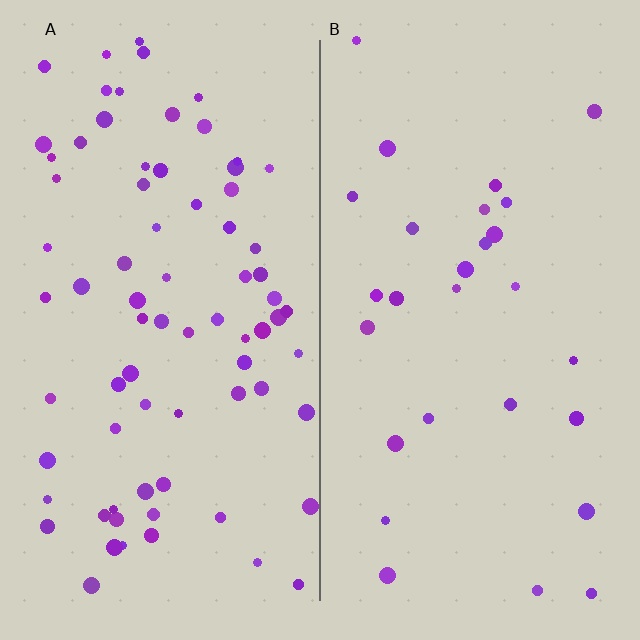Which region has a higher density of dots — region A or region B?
A (the left).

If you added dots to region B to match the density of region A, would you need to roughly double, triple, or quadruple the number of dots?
Approximately triple.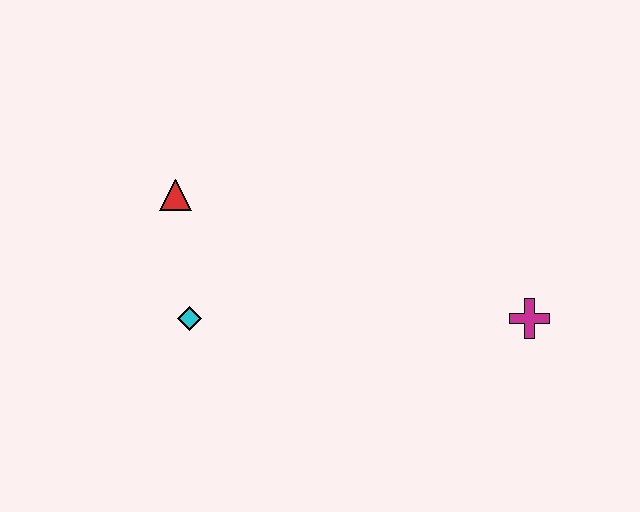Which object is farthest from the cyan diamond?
The magenta cross is farthest from the cyan diamond.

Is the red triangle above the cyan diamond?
Yes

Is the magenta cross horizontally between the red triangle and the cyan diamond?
No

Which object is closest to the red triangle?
The cyan diamond is closest to the red triangle.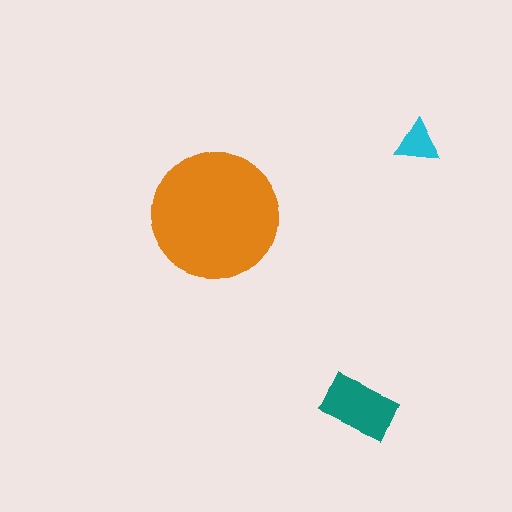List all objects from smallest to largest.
The cyan triangle, the teal rectangle, the orange circle.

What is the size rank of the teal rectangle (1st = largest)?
2nd.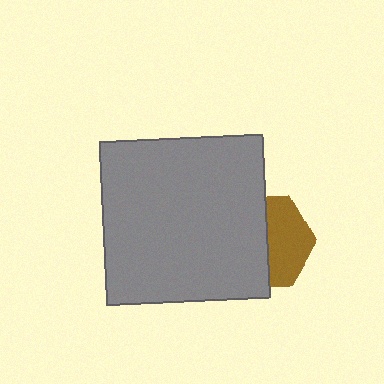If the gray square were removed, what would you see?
You would see the complete brown hexagon.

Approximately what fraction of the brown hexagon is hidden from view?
Roughly 54% of the brown hexagon is hidden behind the gray square.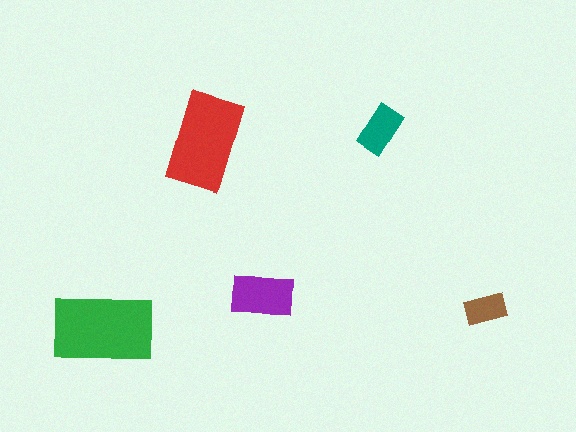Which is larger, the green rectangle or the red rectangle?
The green one.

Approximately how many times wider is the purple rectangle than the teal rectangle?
About 1.5 times wider.